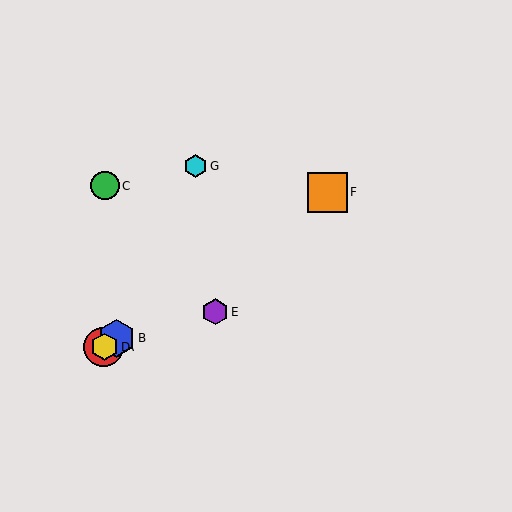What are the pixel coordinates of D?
Object D is at (105, 347).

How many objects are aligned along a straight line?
4 objects (A, B, D, F) are aligned along a straight line.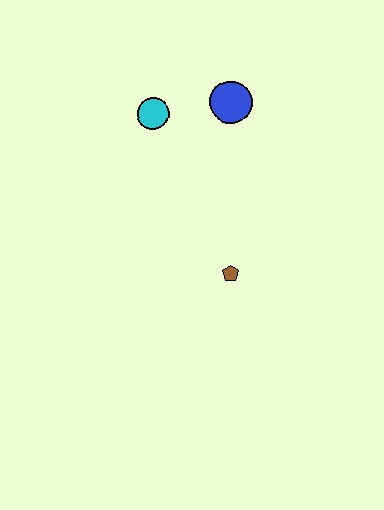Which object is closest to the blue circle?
The cyan circle is closest to the blue circle.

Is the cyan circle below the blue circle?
Yes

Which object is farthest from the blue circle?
The brown pentagon is farthest from the blue circle.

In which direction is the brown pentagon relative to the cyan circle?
The brown pentagon is below the cyan circle.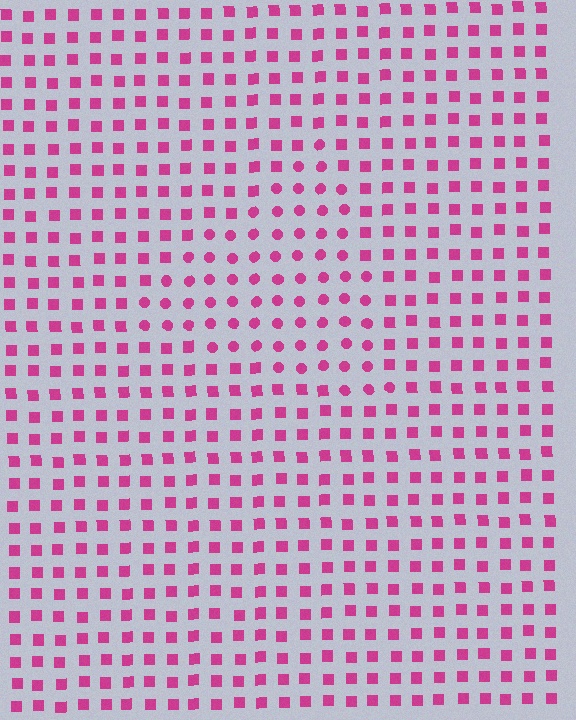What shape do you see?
I see a triangle.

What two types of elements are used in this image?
The image uses circles inside the triangle region and squares outside it.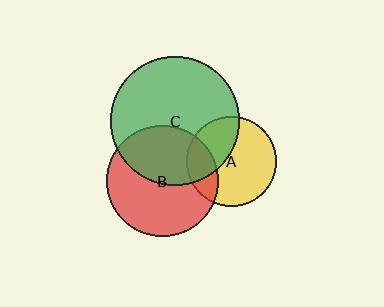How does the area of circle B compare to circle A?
Approximately 1.5 times.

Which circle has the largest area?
Circle C (green).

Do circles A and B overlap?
Yes.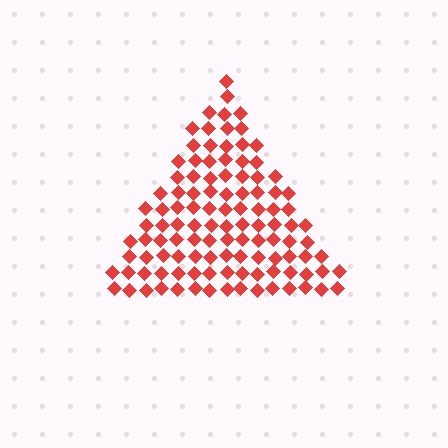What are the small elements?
The small elements are diamonds.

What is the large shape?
The large shape is a triangle.